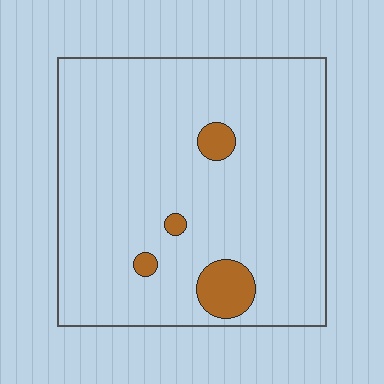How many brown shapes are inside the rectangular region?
4.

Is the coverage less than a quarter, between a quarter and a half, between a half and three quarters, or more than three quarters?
Less than a quarter.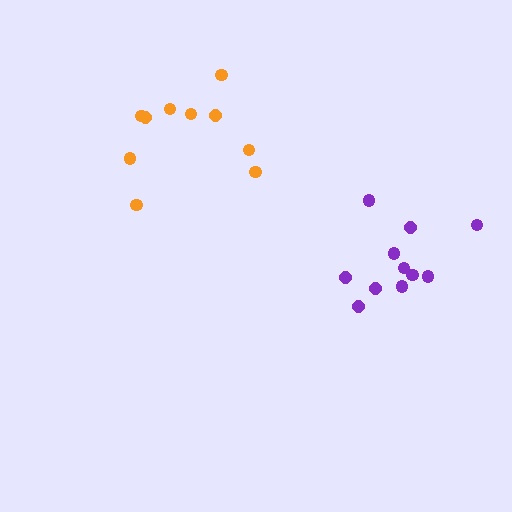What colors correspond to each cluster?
The clusters are colored: purple, orange.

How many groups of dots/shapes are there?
There are 2 groups.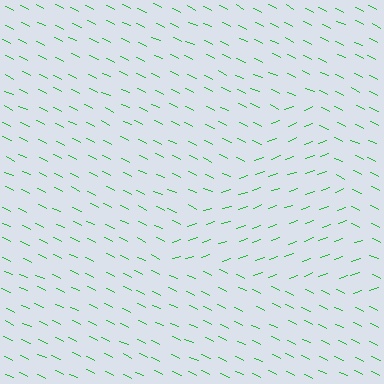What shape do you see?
I see a triangle.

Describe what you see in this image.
The image is filled with small green line segments. A triangle region in the image has lines oriented differently from the surrounding lines, creating a visible texture boundary.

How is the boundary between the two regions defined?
The boundary is defined purely by a change in line orientation (approximately 45 degrees difference). All lines are the same color and thickness.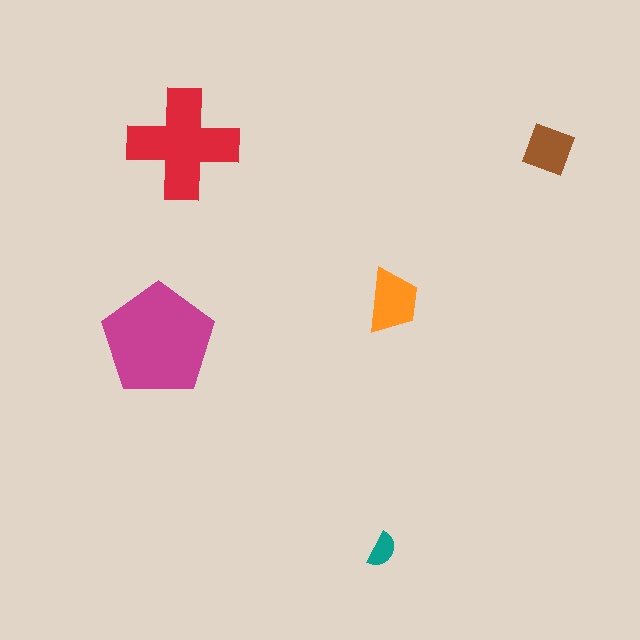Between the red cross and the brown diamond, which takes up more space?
The red cross.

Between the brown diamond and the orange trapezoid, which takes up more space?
The orange trapezoid.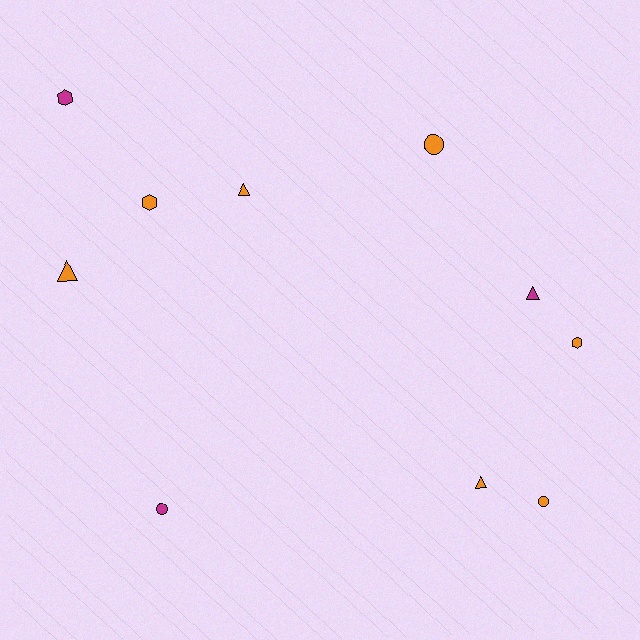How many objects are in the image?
There are 10 objects.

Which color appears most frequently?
Orange, with 7 objects.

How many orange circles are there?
There are 2 orange circles.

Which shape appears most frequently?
Triangle, with 4 objects.